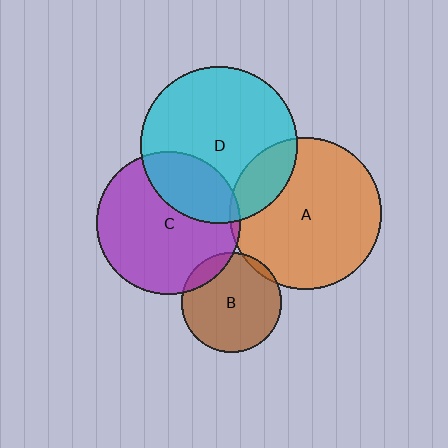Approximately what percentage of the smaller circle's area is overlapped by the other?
Approximately 5%.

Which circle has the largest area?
Circle D (cyan).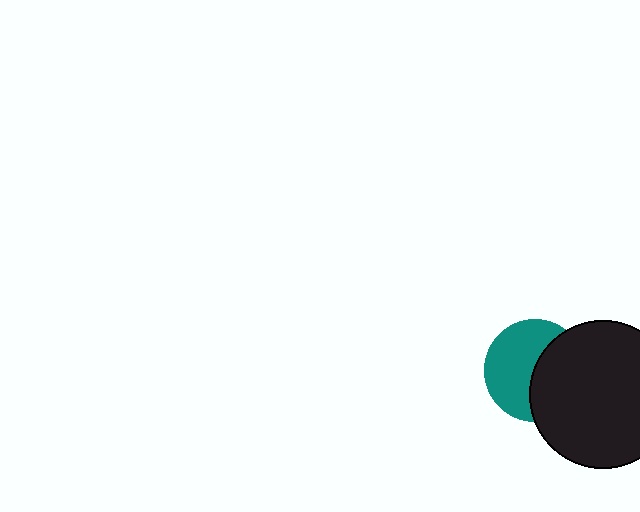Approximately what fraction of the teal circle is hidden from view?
Roughly 45% of the teal circle is hidden behind the black circle.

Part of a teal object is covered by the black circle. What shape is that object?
It is a circle.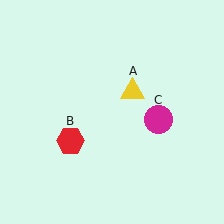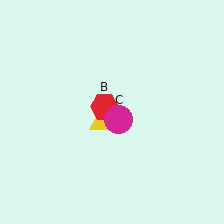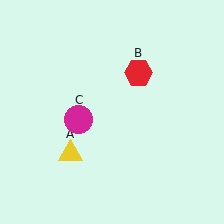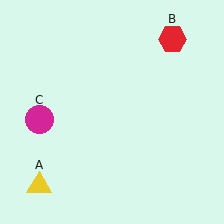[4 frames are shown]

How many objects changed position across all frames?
3 objects changed position: yellow triangle (object A), red hexagon (object B), magenta circle (object C).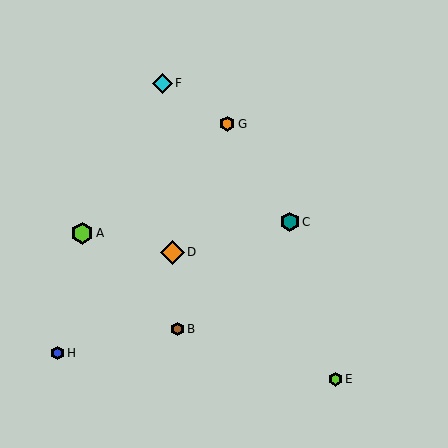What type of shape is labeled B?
Shape B is a brown hexagon.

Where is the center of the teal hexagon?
The center of the teal hexagon is at (290, 222).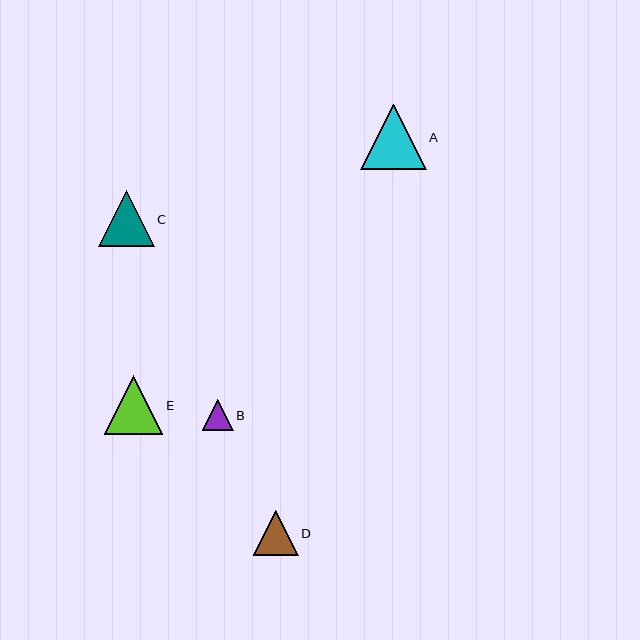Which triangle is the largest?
Triangle A is the largest with a size of approximately 65 pixels.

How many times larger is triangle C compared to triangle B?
Triangle C is approximately 1.8 times the size of triangle B.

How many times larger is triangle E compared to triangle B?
Triangle E is approximately 1.9 times the size of triangle B.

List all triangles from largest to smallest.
From largest to smallest: A, E, C, D, B.